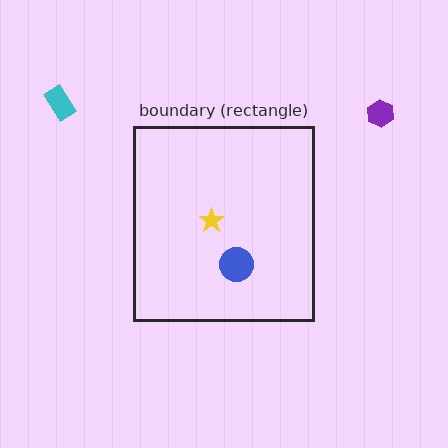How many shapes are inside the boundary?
2 inside, 2 outside.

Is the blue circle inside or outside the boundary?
Inside.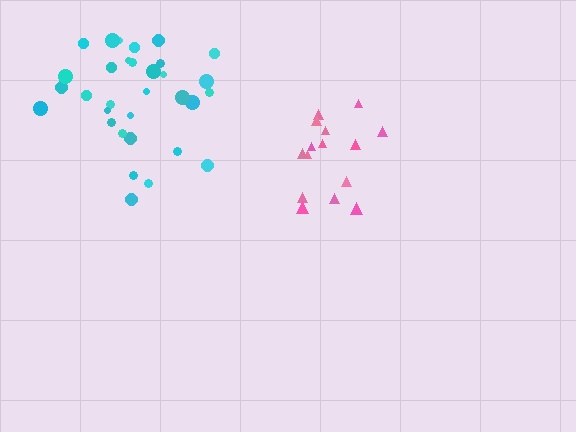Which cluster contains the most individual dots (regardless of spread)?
Cyan (32).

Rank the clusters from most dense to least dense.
pink, cyan.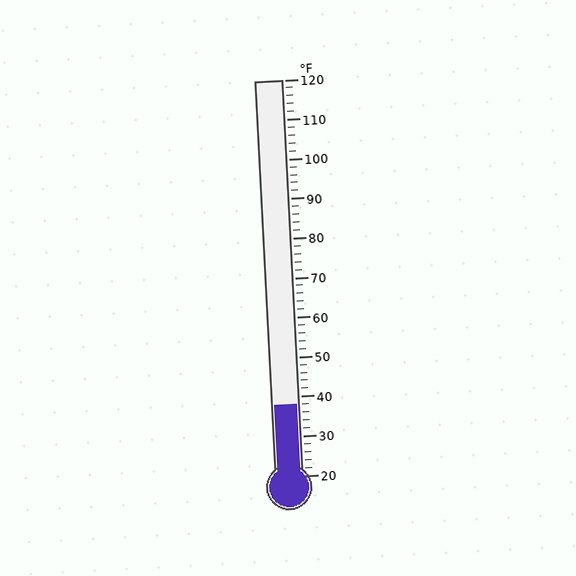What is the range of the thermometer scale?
The thermometer scale ranges from 20°F to 120°F.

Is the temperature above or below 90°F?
The temperature is below 90°F.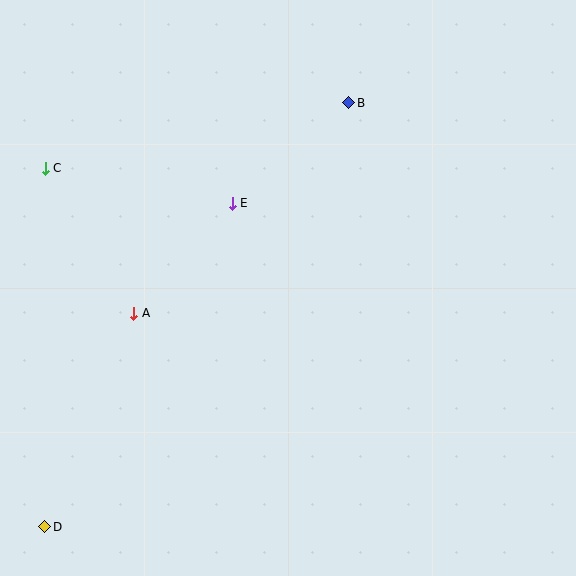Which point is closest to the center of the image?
Point E at (232, 203) is closest to the center.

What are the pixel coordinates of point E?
Point E is at (232, 203).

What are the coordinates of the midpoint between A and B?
The midpoint between A and B is at (241, 208).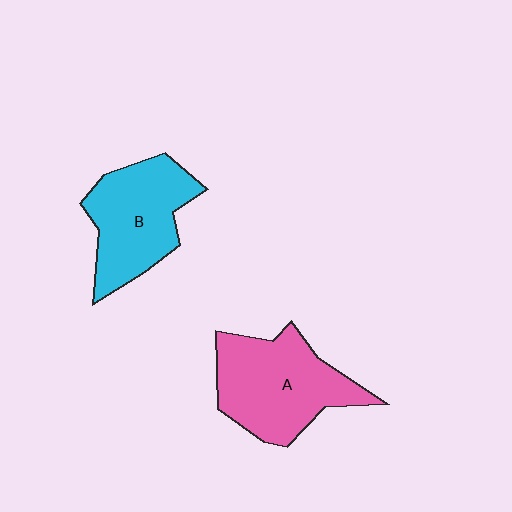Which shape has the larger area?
Shape A (pink).